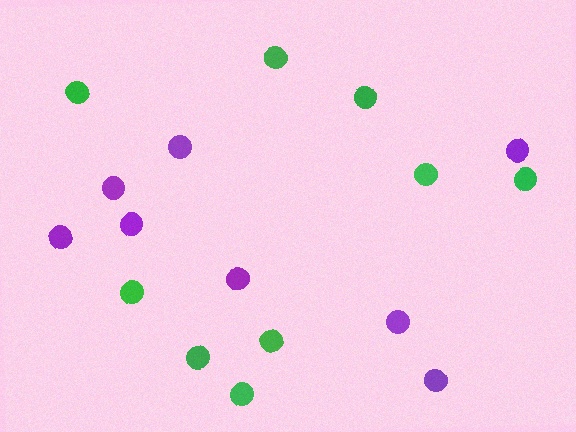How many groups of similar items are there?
There are 2 groups: one group of purple circles (8) and one group of green circles (9).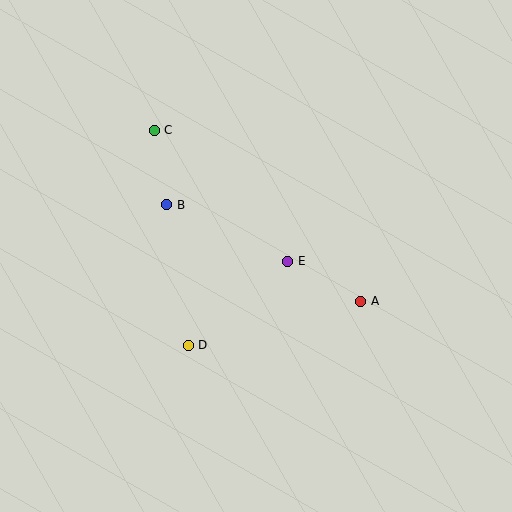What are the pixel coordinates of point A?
Point A is at (361, 301).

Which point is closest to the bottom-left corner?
Point D is closest to the bottom-left corner.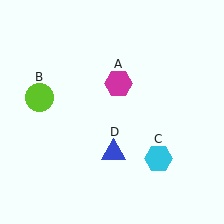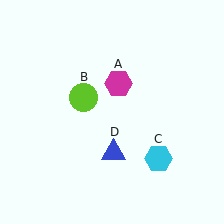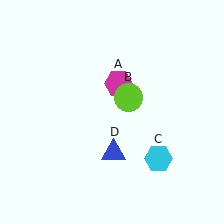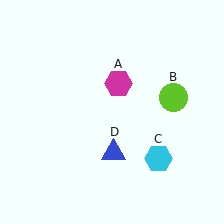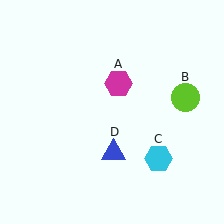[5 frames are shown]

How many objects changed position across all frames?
1 object changed position: lime circle (object B).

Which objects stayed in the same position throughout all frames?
Magenta hexagon (object A) and cyan hexagon (object C) and blue triangle (object D) remained stationary.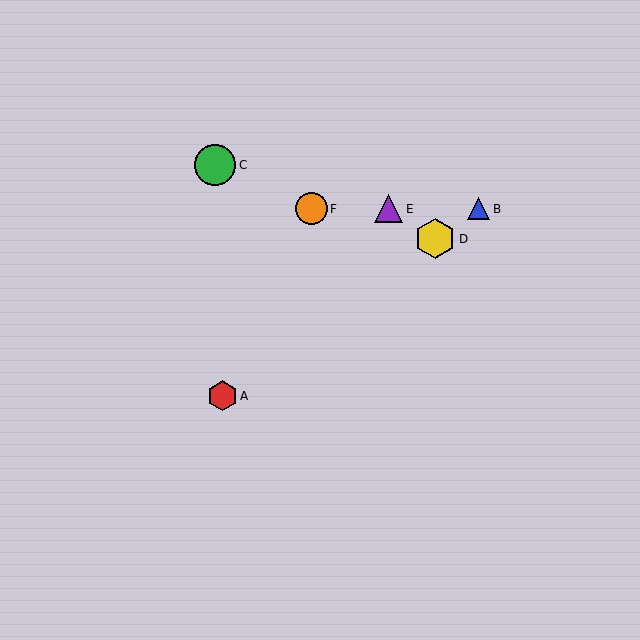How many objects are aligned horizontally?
3 objects (B, E, F) are aligned horizontally.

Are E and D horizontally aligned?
No, E is at y≈209 and D is at y≈239.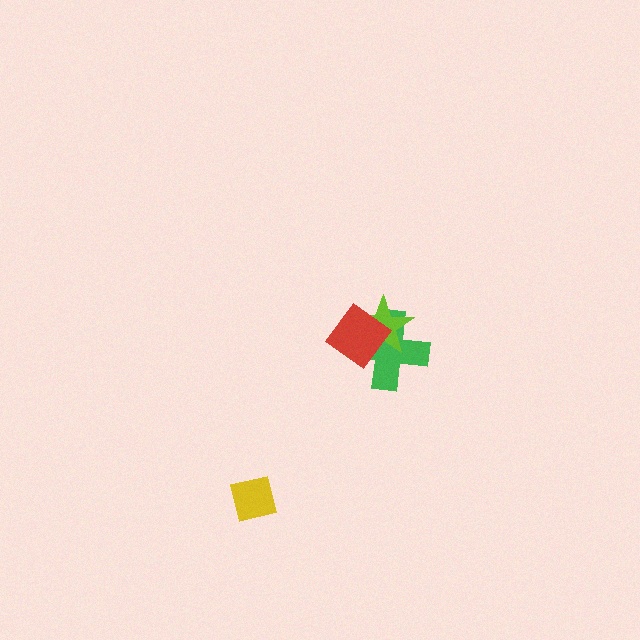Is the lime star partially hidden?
Yes, it is partially covered by another shape.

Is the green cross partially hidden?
Yes, it is partially covered by another shape.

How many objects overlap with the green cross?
2 objects overlap with the green cross.